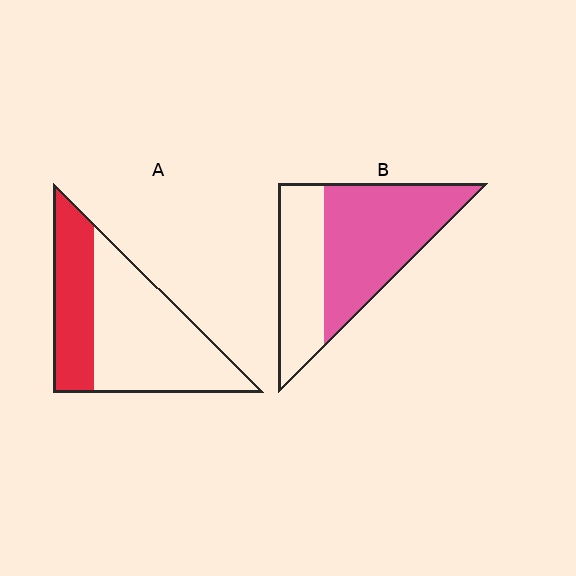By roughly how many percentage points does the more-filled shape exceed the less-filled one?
By roughly 25 percentage points (B over A).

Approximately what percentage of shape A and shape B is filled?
A is approximately 35% and B is approximately 60%.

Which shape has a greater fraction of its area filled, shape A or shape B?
Shape B.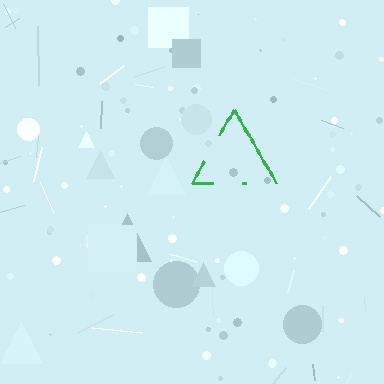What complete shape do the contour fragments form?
The contour fragments form a triangle.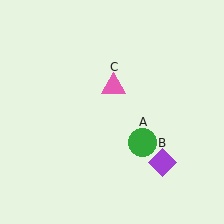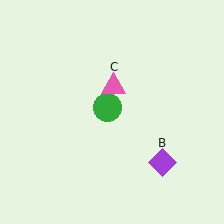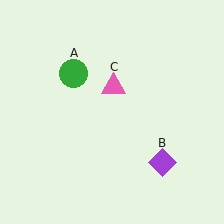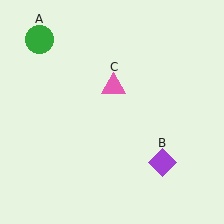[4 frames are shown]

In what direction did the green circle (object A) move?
The green circle (object A) moved up and to the left.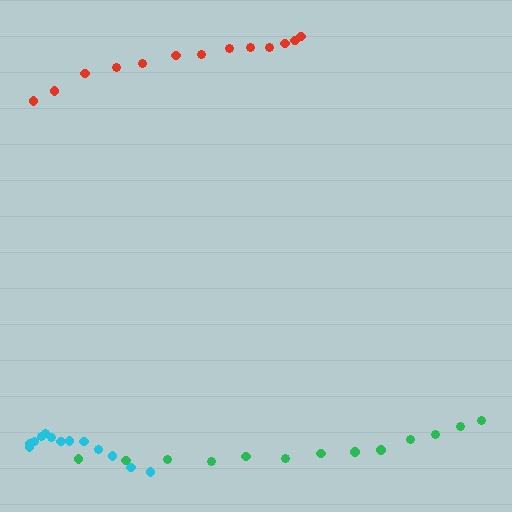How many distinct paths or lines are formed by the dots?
There are 3 distinct paths.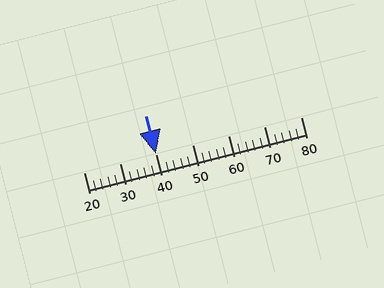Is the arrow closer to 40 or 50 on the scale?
The arrow is closer to 40.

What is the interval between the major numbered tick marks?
The major tick marks are spaced 10 units apart.